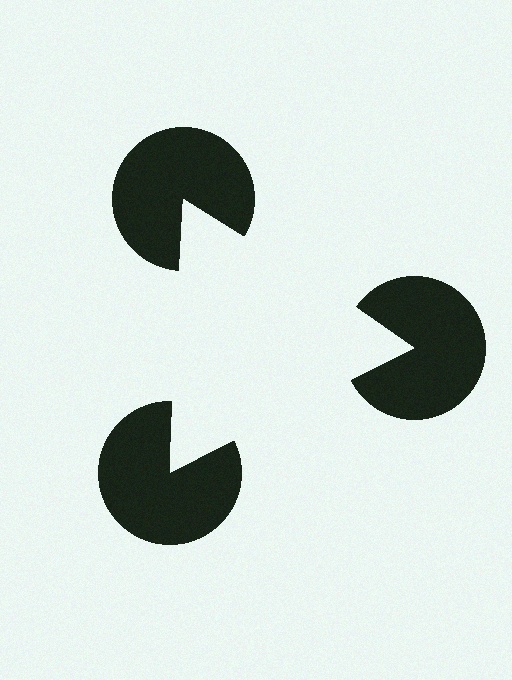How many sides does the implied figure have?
3 sides.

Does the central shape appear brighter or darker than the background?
It typically appears slightly brighter than the background, even though no actual brightness change is drawn.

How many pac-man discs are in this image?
There are 3 — one at each vertex of the illusory triangle.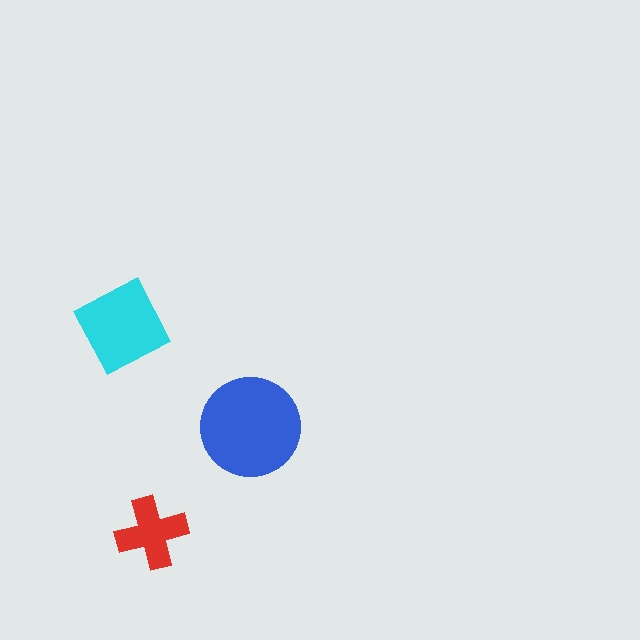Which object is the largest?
The blue circle.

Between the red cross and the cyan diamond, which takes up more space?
The cyan diamond.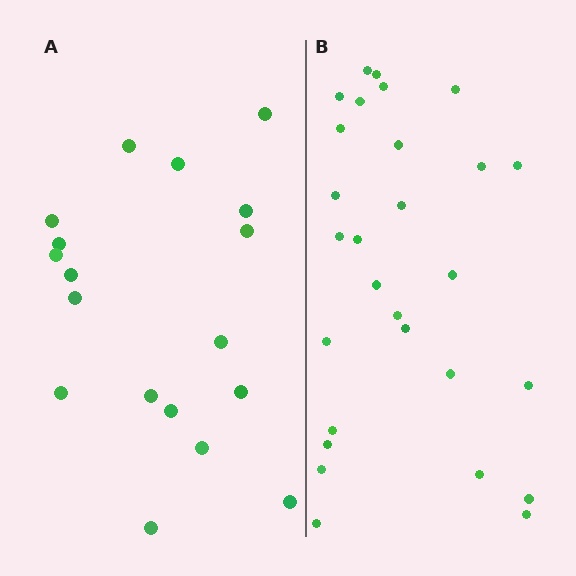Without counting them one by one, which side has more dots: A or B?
Region B (the right region) has more dots.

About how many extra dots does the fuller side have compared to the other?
Region B has roughly 10 or so more dots than region A.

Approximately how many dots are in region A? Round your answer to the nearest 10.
About 20 dots. (The exact count is 18, which rounds to 20.)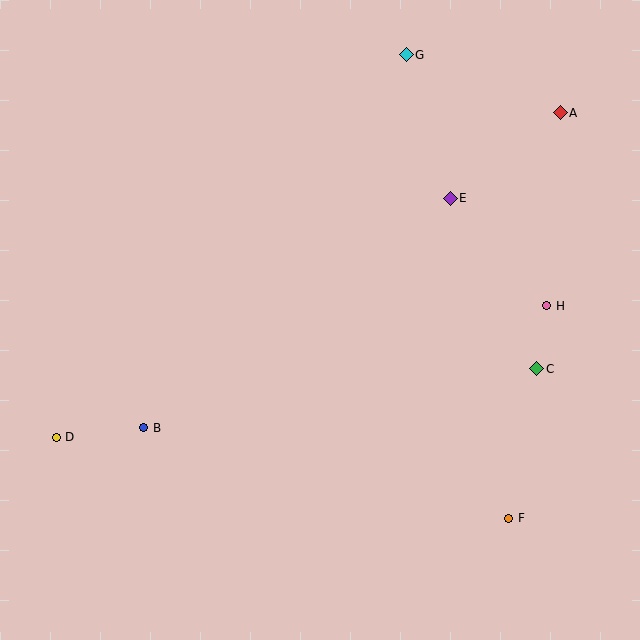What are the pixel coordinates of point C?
Point C is at (537, 369).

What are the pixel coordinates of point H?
Point H is at (547, 306).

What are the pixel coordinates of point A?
Point A is at (560, 113).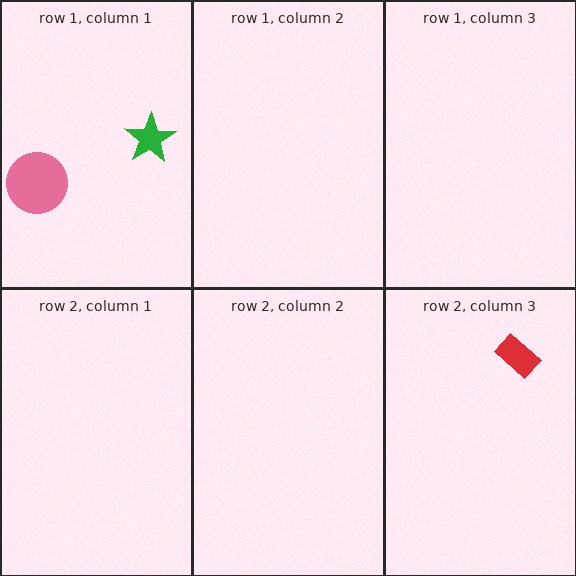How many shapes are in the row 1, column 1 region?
2.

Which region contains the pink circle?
The row 1, column 1 region.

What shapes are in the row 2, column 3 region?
The red rectangle.